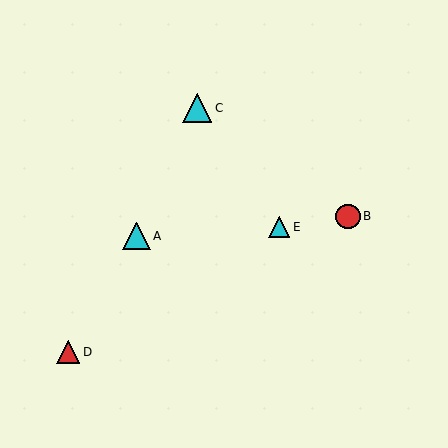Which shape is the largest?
The cyan triangle (labeled C) is the largest.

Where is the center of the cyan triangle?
The center of the cyan triangle is at (136, 236).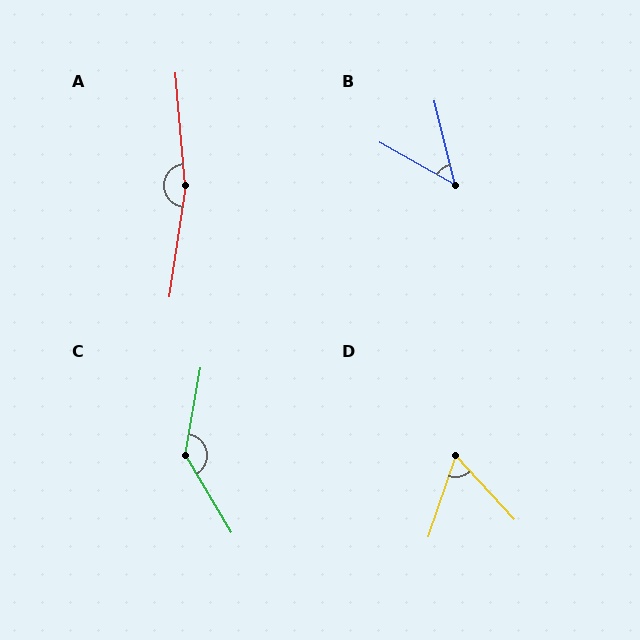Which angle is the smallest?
B, at approximately 47 degrees.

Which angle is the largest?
A, at approximately 167 degrees.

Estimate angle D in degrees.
Approximately 61 degrees.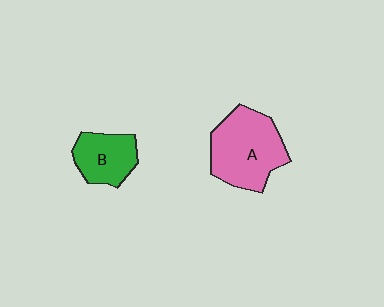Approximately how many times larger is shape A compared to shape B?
Approximately 1.6 times.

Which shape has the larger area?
Shape A (pink).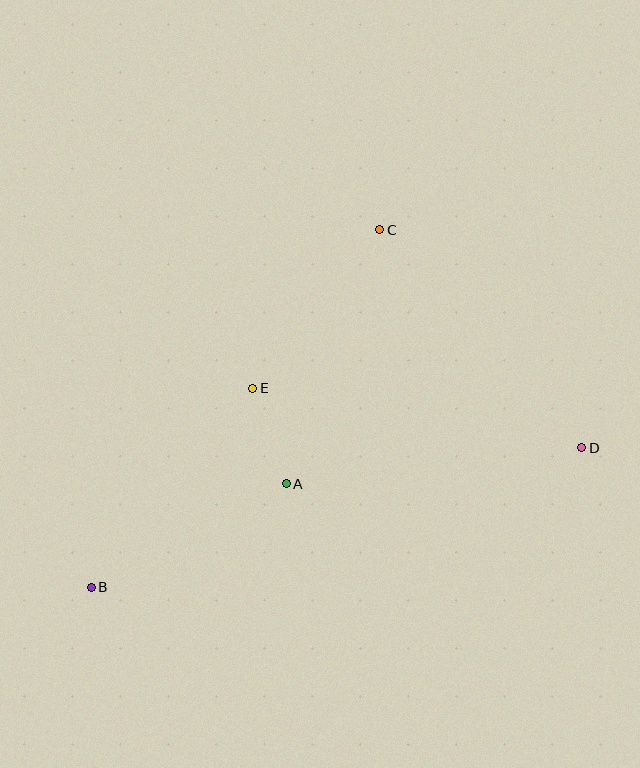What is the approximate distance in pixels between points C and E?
The distance between C and E is approximately 203 pixels.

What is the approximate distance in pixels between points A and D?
The distance between A and D is approximately 298 pixels.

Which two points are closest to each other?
Points A and E are closest to each other.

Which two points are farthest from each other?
Points B and D are farthest from each other.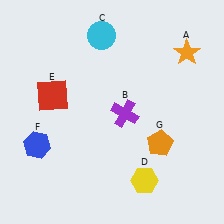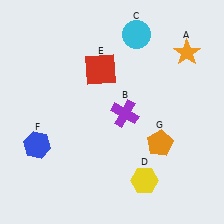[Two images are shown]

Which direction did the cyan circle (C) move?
The cyan circle (C) moved right.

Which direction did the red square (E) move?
The red square (E) moved right.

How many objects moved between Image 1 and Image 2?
2 objects moved between the two images.